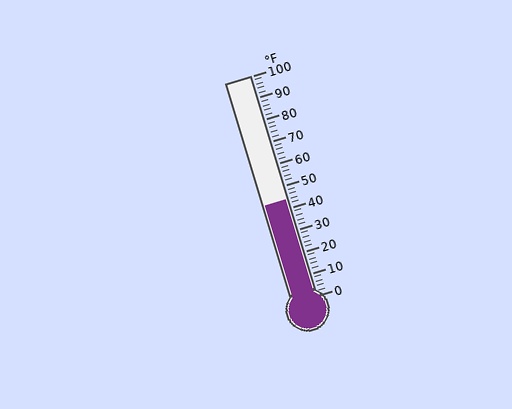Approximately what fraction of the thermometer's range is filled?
The thermometer is filled to approximately 45% of its range.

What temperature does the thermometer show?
The thermometer shows approximately 44°F.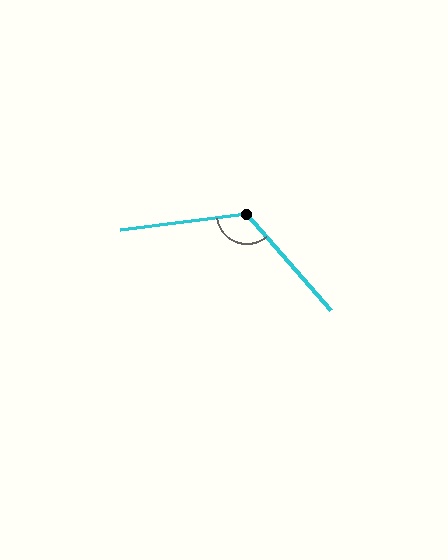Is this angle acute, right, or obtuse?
It is obtuse.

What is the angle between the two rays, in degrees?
Approximately 124 degrees.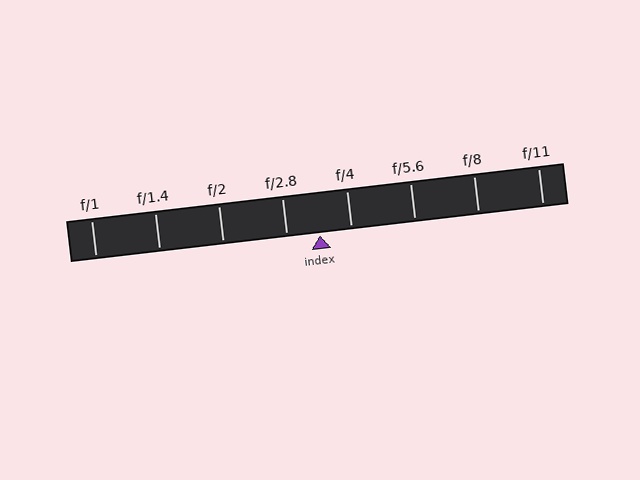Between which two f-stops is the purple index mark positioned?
The index mark is between f/2.8 and f/4.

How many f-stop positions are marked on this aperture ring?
There are 8 f-stop positions marked.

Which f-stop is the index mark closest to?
The index mark is closest to f/4.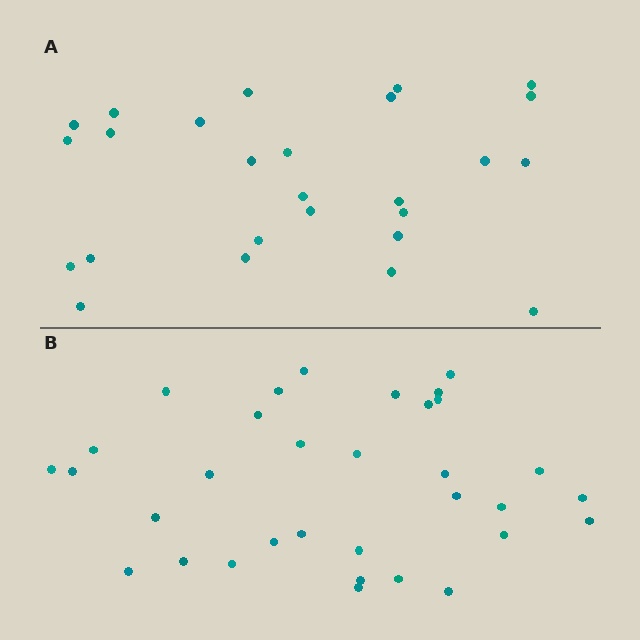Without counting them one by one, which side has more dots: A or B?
Region B (the bottom region) has more dots.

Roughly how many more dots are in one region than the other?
Region B has roughly 8 or so more dots than region A.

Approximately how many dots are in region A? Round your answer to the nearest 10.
About 30 dots. (The exact count is 26, which rounds to 30.)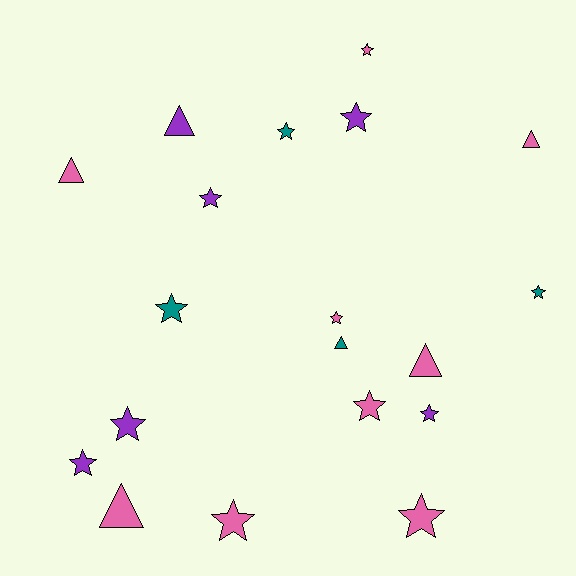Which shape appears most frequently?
Star, with 13 objects.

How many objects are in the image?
There are 19 objects.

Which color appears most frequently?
Pink, with 9 objects.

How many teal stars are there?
There are 3 teal stars.